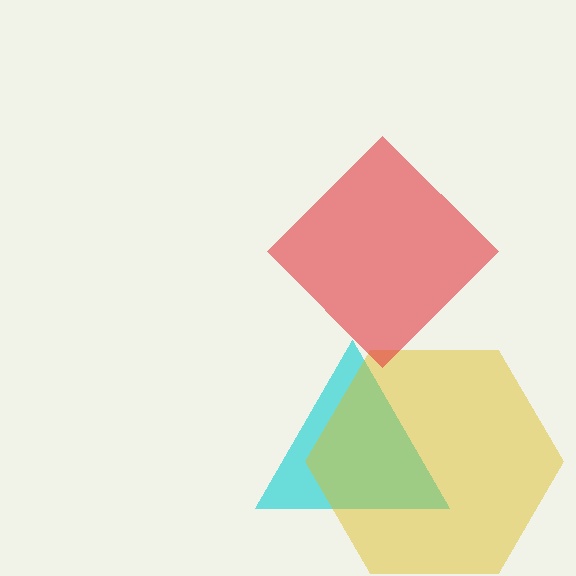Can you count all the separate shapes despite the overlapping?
Yes, there are 3 separate shapes.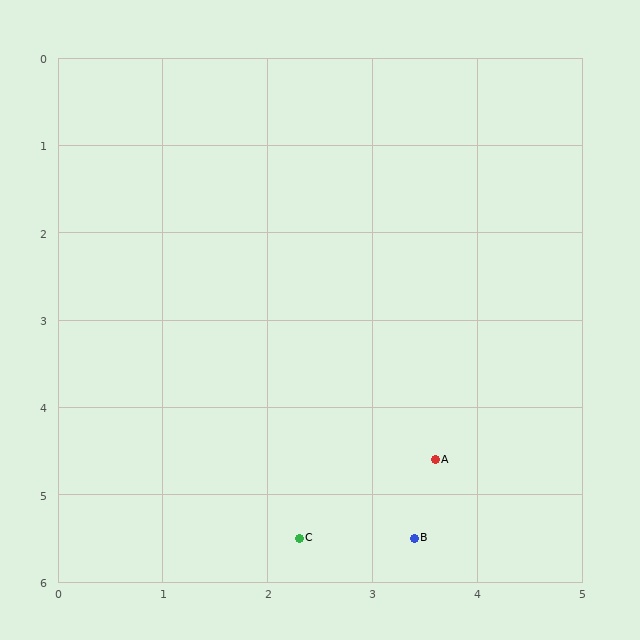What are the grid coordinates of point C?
Point C is at approximately (2.3, 5.5).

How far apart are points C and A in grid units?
Points C and A are about 1.6 grid units apart.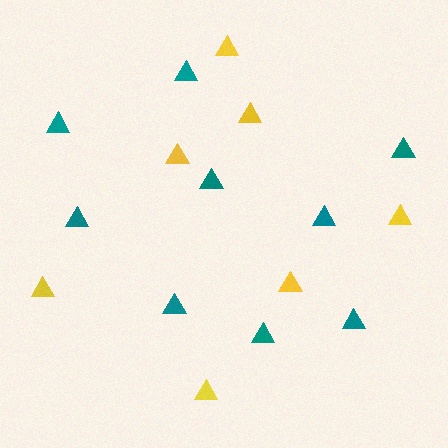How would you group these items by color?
There are 2 groups: one group of yellow triangles (7) and one group of teal triangles (9).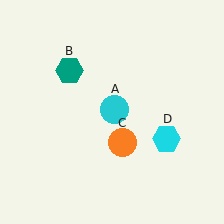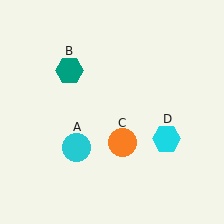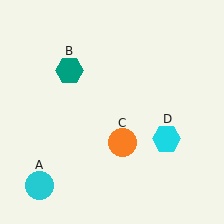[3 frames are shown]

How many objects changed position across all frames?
1 object changed position: cyan circle (object A).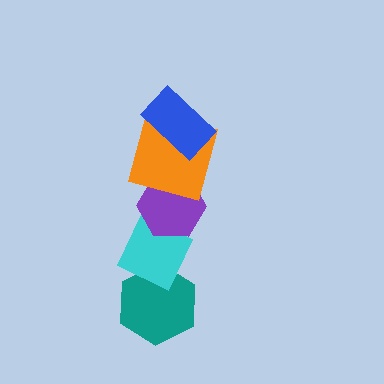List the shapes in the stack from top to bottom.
From top to bottom: the blue rectangle, the orange square, the purple hexagon, the cyan diamond, the teal hexagon.